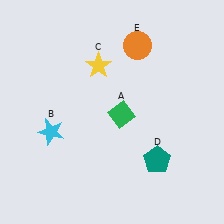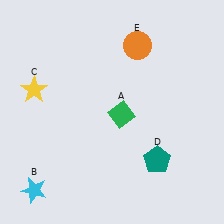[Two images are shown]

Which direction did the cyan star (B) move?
The cyan star (B) moved down.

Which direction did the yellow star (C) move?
The yellow star (C) moved left.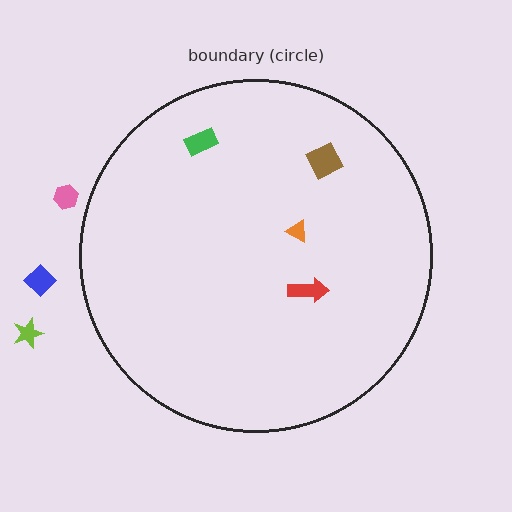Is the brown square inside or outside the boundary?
Inside.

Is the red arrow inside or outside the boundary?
Inside.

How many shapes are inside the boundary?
4 inside, 3 outside.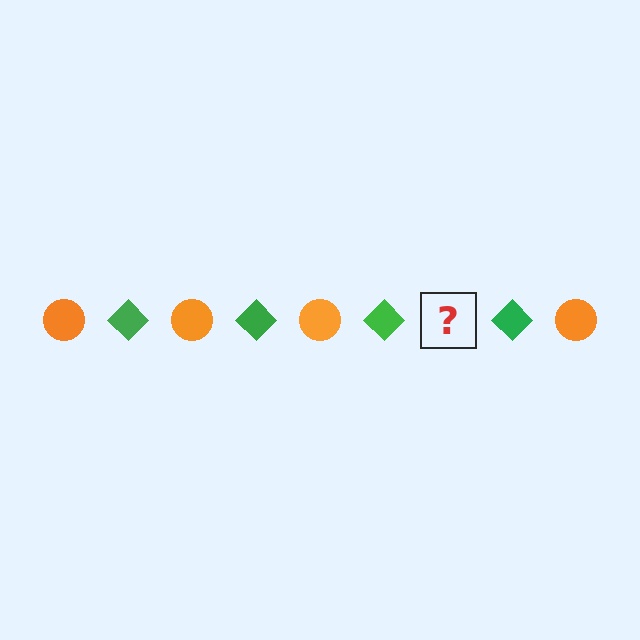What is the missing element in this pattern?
The missing element is an orange circle.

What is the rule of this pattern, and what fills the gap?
The rule is that the pattern alternates between orange circle and green diamond. The gap should be filled with an orange circle.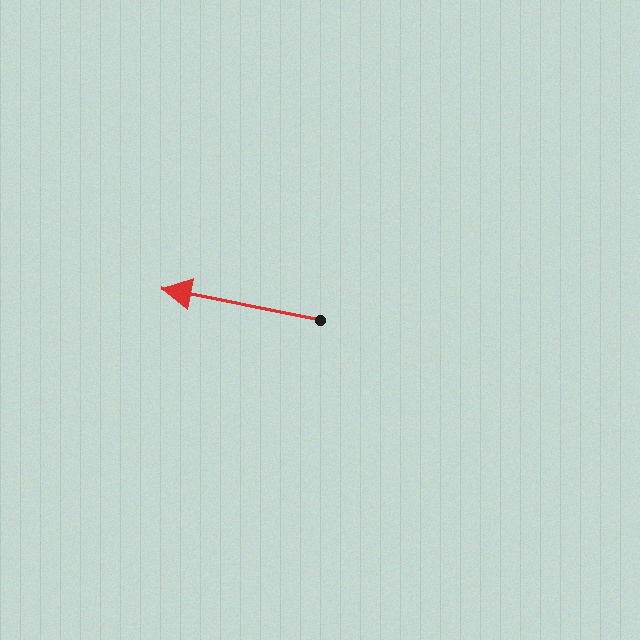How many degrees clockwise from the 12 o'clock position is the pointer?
Approximately 281 degrees.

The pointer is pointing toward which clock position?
Roughly 9 o'clock.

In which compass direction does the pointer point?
West.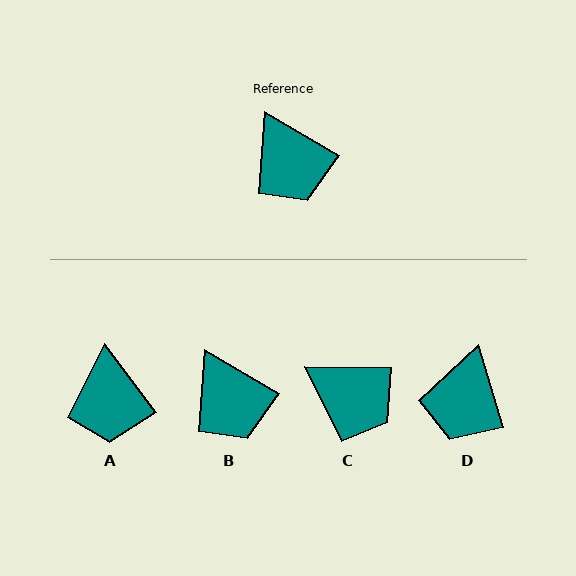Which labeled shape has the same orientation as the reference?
B.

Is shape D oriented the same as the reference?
No, it is off by about 43 degrees.